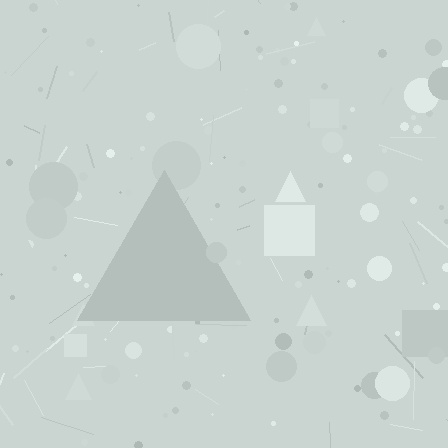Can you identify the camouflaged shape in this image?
The camouflaged shape is a triangle.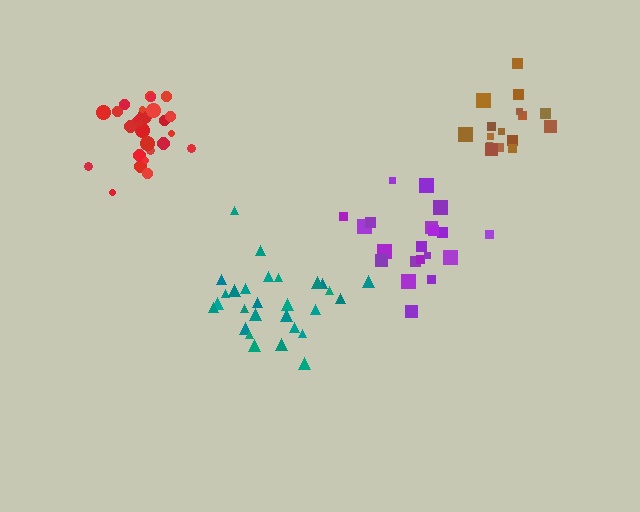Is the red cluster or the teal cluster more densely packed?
Red.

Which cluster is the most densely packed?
Red.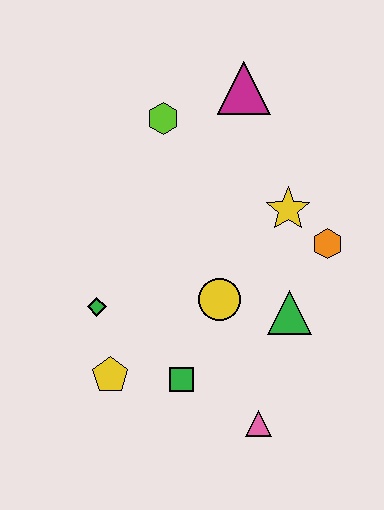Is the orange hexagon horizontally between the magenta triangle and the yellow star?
No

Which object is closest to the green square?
The yellow pentagon is closest to the green square.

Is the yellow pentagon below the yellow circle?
Yes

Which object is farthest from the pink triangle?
The magenta triangle is farthest from the pink triangle.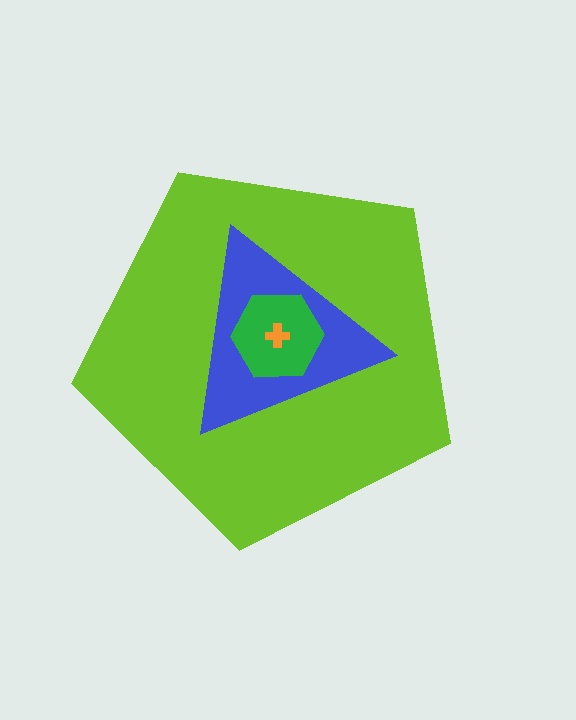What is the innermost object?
The orange cross.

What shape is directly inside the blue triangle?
The green hexagon.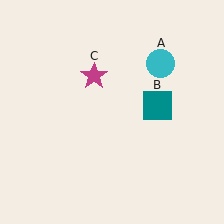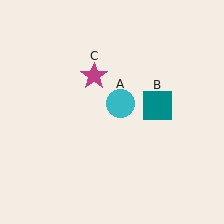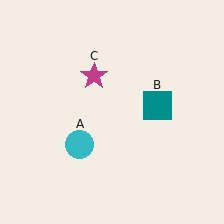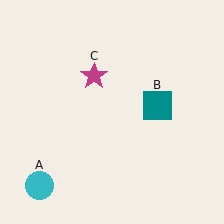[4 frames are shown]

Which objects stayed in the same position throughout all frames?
Teal square (object B) and magenta star (object C) remained stationary.